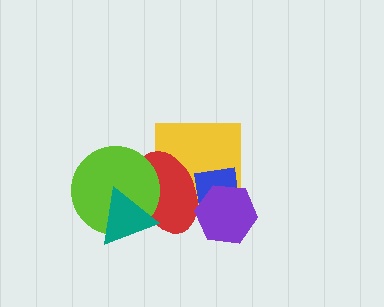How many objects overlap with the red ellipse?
5 objects overlap with the red ellipse.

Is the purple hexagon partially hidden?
No, no other shape covers it.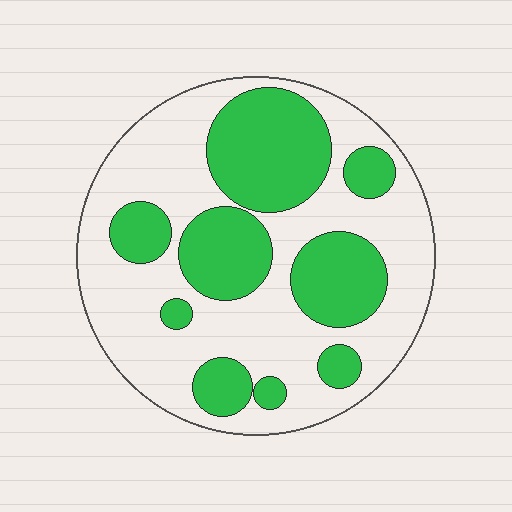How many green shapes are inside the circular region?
9.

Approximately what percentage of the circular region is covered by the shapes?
Approximately 40%.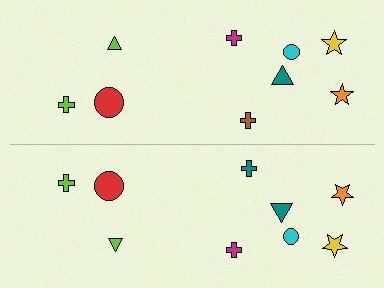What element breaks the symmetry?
The teal cross on the bottom side breaks the symmetry — its mirror counterpart is brown.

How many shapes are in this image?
There are 18 shapes in this image.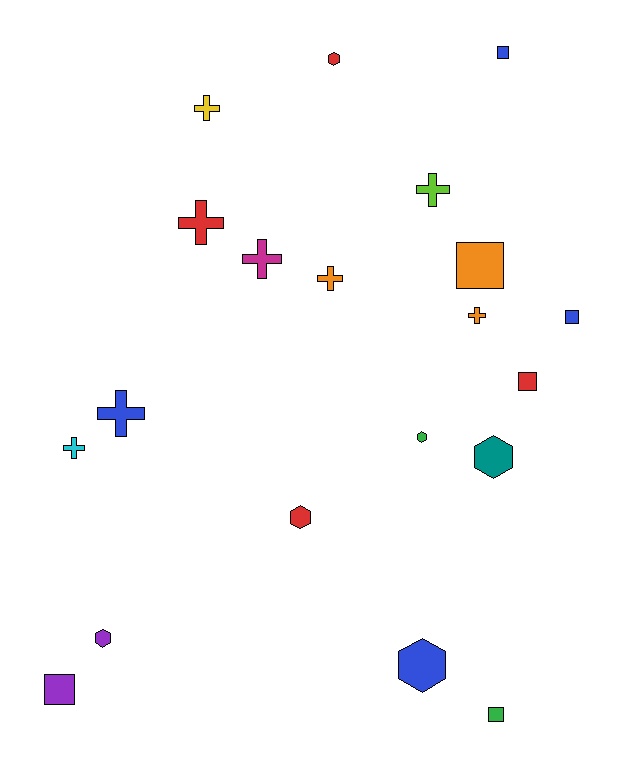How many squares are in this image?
There are 6 squares.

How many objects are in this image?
There are 20 objects.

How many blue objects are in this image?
There are 4 blue objects.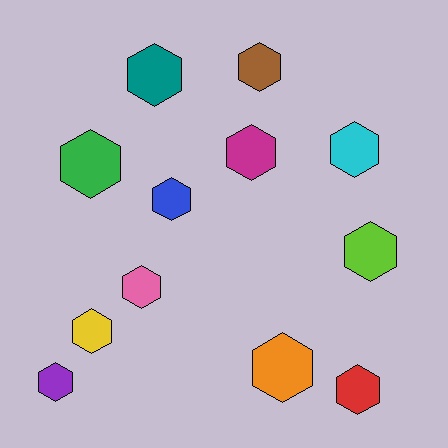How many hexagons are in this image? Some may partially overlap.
There are 12 hexagons.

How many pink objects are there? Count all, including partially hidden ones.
There is 1 pink object.